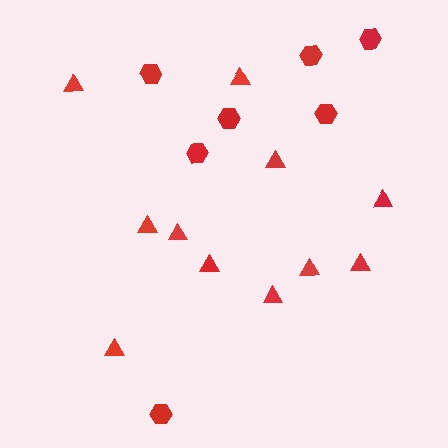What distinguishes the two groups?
There are 2 groups: one group of hexagons (7) and one group of triangles (11).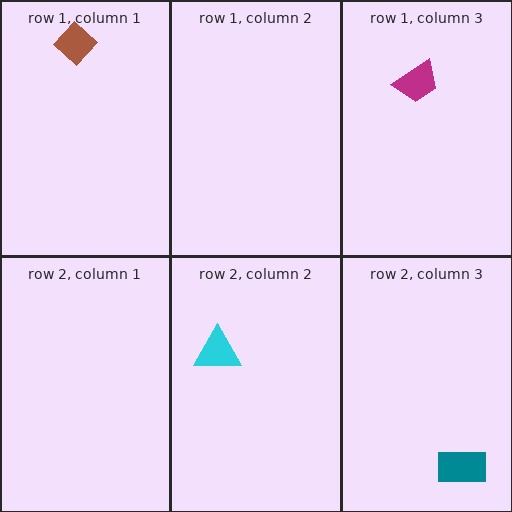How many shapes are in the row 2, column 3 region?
1.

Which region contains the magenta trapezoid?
The row 1, column 3 region.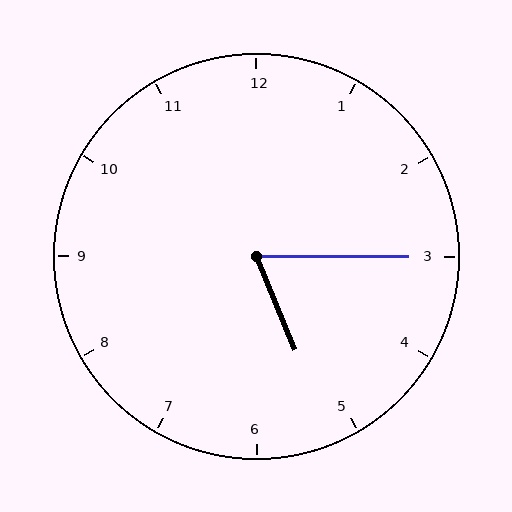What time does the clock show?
5:15.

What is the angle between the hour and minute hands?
Approximately 68 degrees.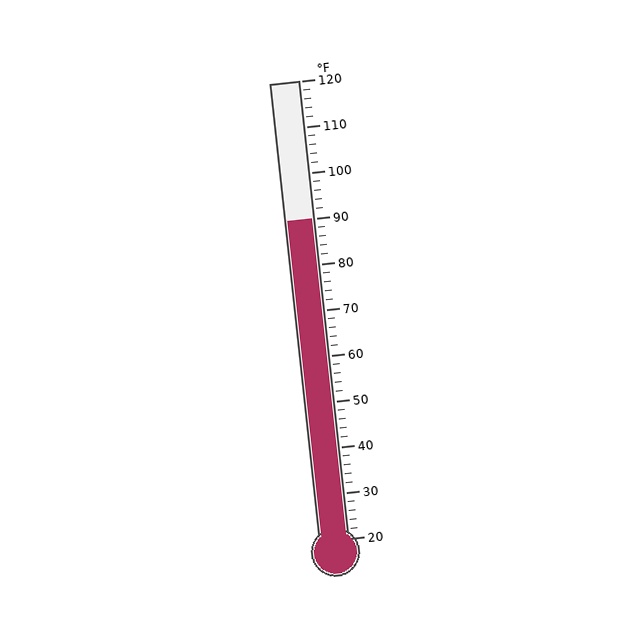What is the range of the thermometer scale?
The thermometer scale ranges from 20°F to 120°F.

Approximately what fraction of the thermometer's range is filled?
The thermometer is filled to approximately 70% of its range.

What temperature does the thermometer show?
The thermometer shows approximately 90°F.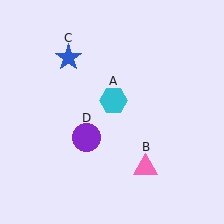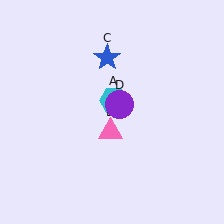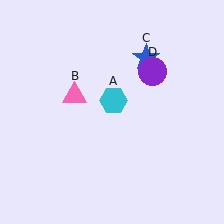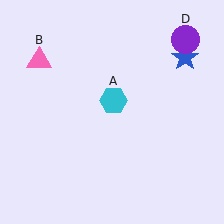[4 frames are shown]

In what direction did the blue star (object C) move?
The blue star (object C) moved right.